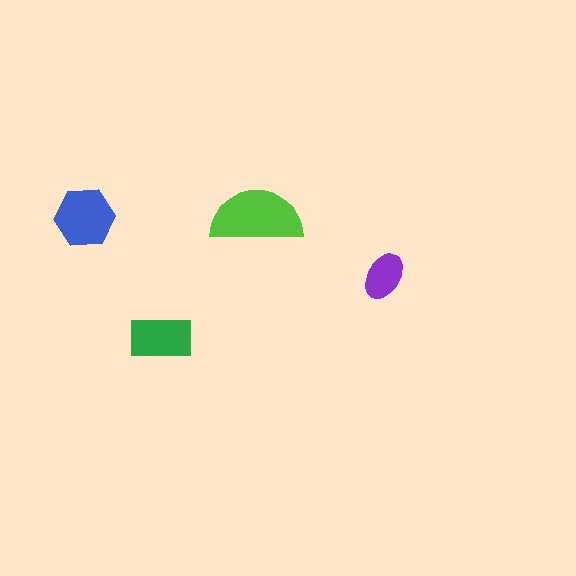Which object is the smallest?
The purple ellipse.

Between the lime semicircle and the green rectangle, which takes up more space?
The lime semicircle.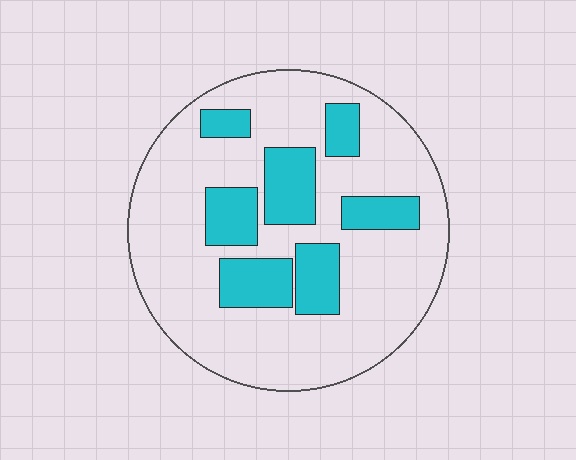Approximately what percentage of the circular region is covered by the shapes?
Approximately 25%.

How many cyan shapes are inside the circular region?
7.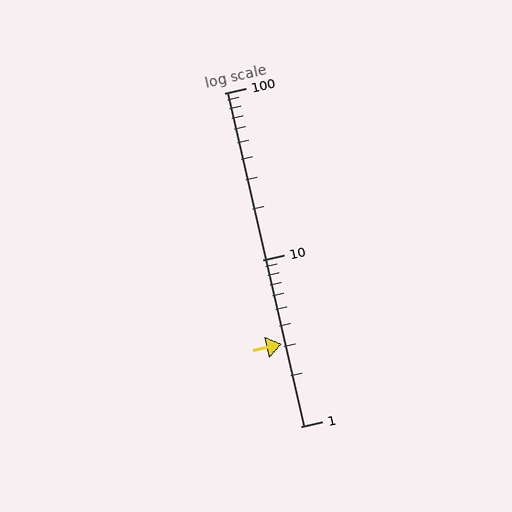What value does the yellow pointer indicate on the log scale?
The pointer indicates approximately 3.1.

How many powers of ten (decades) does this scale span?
The scale spans 2 decades, from 1 to 100.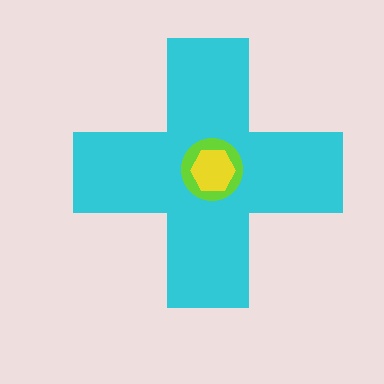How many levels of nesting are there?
3.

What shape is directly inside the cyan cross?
The lime circle.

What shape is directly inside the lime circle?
The yellow hexagon.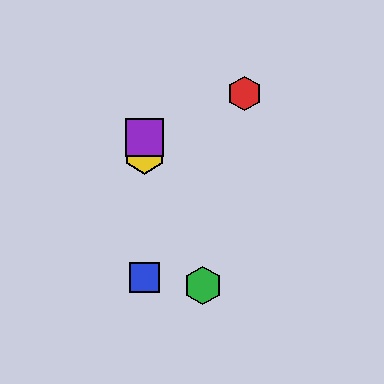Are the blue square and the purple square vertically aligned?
Yes, both are at x≈144.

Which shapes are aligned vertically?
The blue square, the yellow hexagon, the purple square are aligned vertically.